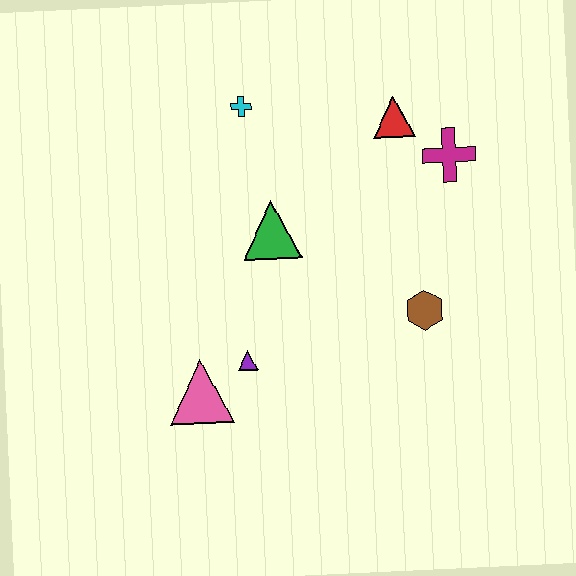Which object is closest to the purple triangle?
The pink triangle is closest to the purple triangle.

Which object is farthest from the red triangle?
The pink triangle is farthest from the red triangle.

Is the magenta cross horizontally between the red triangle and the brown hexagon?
No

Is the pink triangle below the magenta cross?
Yes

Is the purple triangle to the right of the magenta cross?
No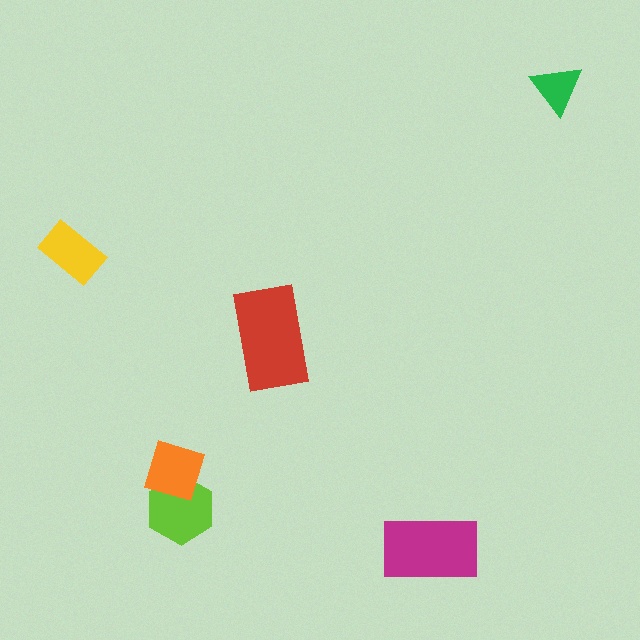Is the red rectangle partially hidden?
No, no other shape covers it.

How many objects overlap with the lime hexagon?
1 object overlaps with the lime hexagon.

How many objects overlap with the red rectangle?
0 objects overlap with the red rectangle.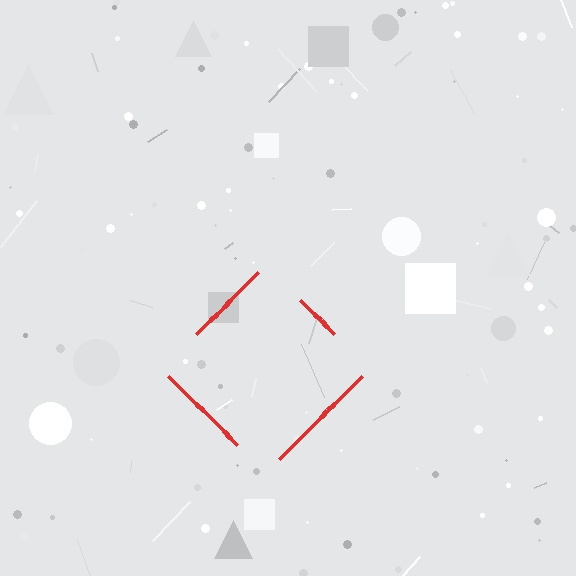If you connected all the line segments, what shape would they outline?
They would outline a diamond.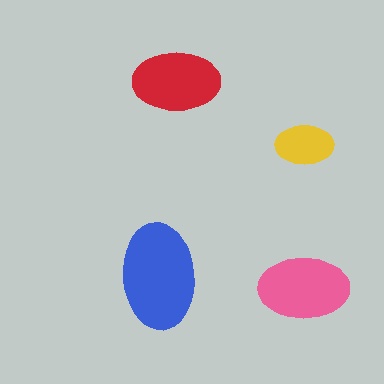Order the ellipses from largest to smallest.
the blue one, the pink one, the red one, the yellow one.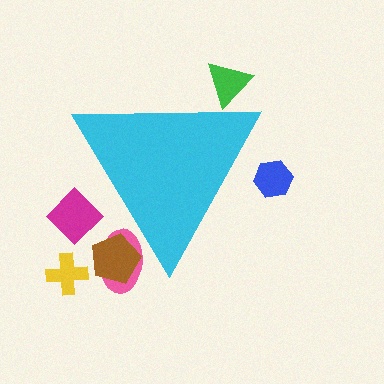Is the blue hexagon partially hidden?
Yes, the blue hexagon is partially hidden behind the cyan triangle.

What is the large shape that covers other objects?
A cyan triangle.